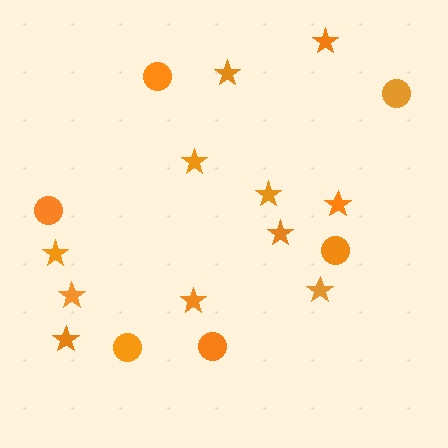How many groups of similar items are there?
There are 2 groups: one group of circles (6) and one group of stars (11).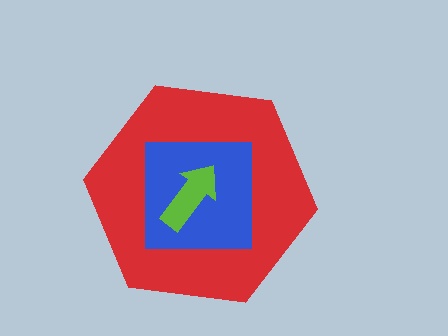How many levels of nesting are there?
3.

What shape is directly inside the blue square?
The lime arrow.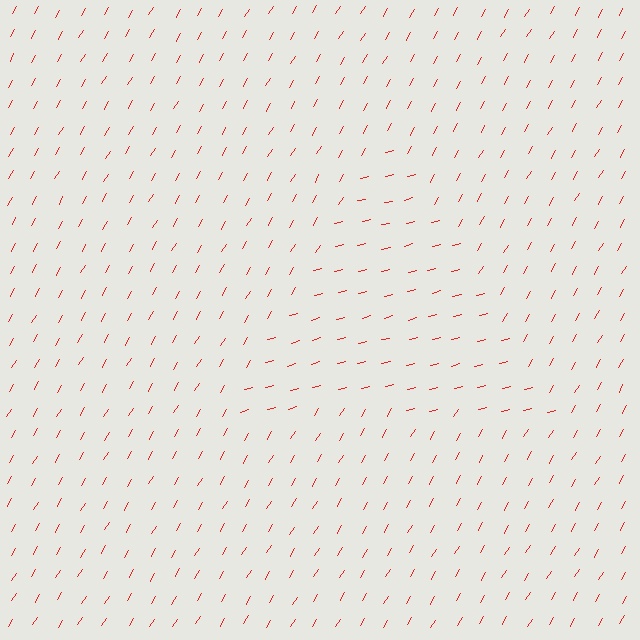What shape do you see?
I see a triangle.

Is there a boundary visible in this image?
Yes, there is a texture boundary formed by a change in line orientation.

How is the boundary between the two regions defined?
The boundary is defined purely by a change in line orientation (approximately 45 degrees difference). All lines are the same color and thickness.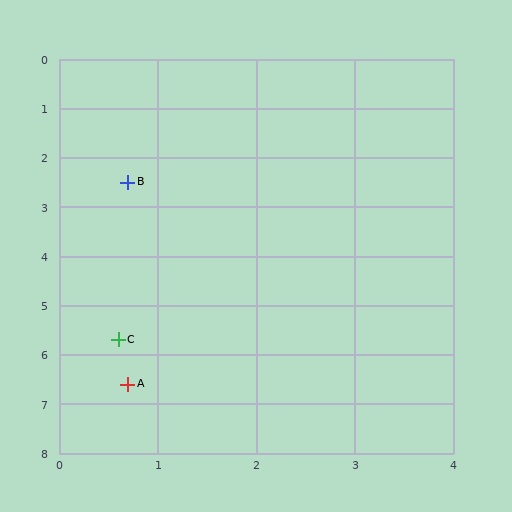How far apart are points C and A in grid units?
Points C and A are about 0.9 grid units apart.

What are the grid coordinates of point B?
Point B is at approximately (0.7, 2.5).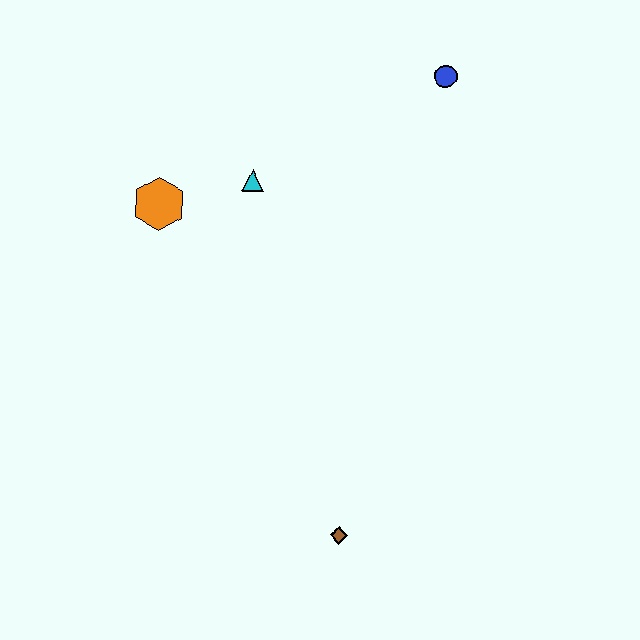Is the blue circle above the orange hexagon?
Yes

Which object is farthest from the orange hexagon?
The brown diamond is farthest from the orange hexagon.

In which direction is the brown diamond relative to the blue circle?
The brown diamond is below the blue circle.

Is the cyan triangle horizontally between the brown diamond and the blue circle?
No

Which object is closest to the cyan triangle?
The orange hexagon is closest to the cyan triangle.